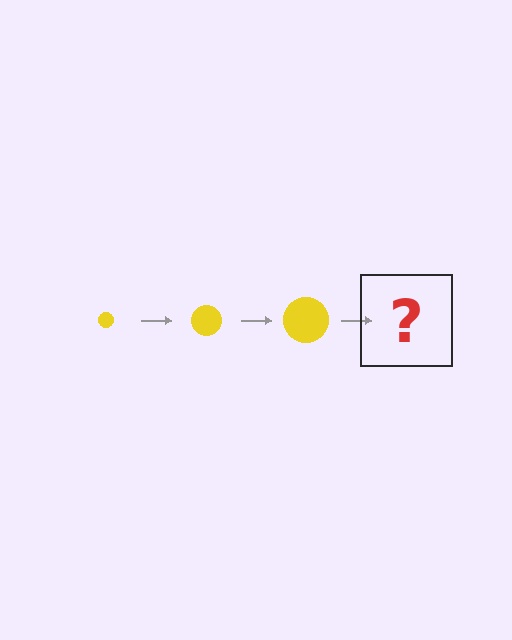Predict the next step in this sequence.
The next step is a yellow circle, larger than the previous one.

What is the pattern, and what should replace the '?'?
The pattern is that the circle gets progressively larger each step. The '?' should be a yellow circle, larger than the previous one.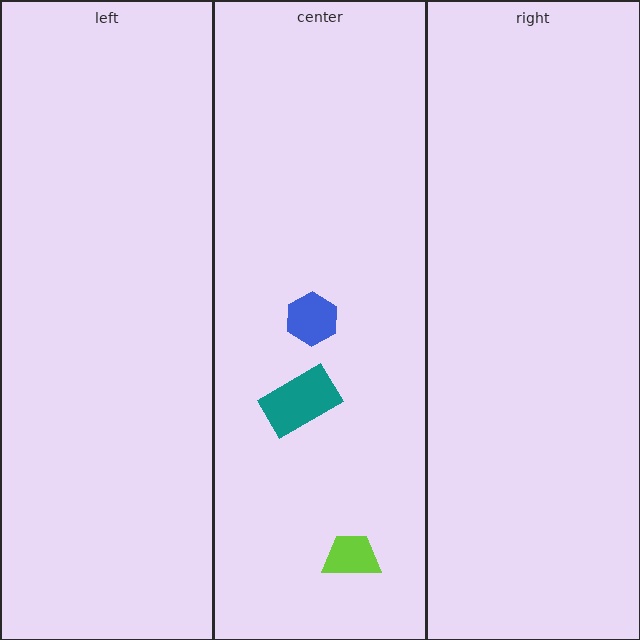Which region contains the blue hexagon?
The center region.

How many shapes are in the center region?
3.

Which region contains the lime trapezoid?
The center region.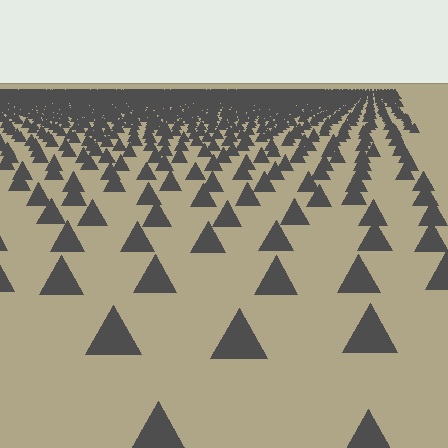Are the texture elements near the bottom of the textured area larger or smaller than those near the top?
Larger. Near the bottom, elements are closer to the viewer and appear at a bigger on-screen size.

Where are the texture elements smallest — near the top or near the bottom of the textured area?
Near the top.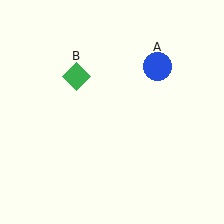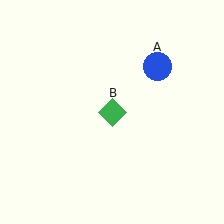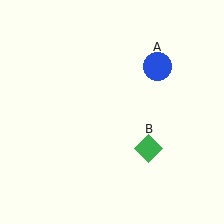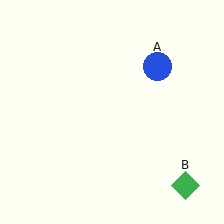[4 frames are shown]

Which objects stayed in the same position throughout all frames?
Blue circle (object A) remained stationary.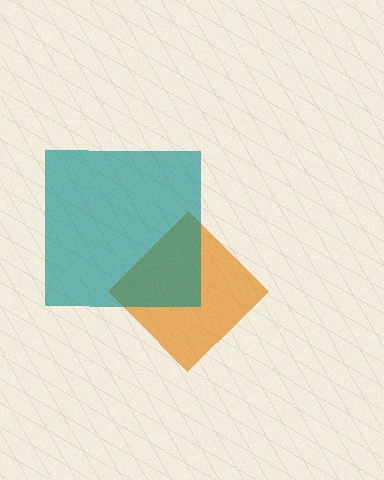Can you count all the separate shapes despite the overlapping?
Yes, there are 2 separate shapes.